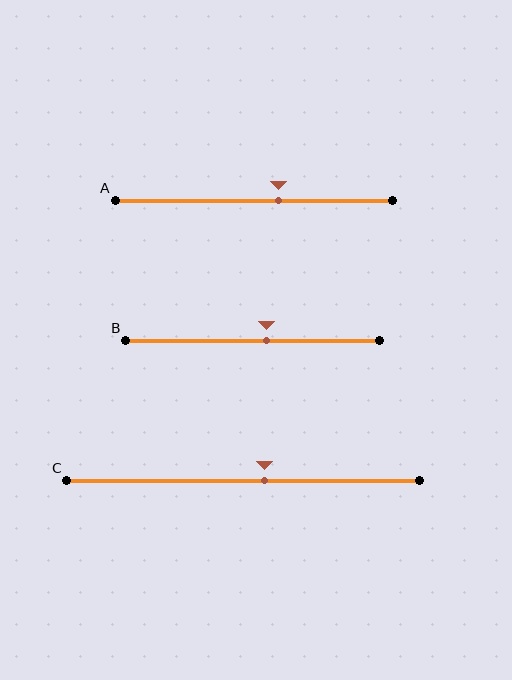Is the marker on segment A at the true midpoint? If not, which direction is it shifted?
No, the marker on segment A is shifted to the right by about 9% of the segment length.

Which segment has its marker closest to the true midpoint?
Segment B has its marker closest to the true midpoint.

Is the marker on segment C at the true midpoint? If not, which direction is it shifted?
No, the marker on segment C is shifted to the right by about 6% of the segment length.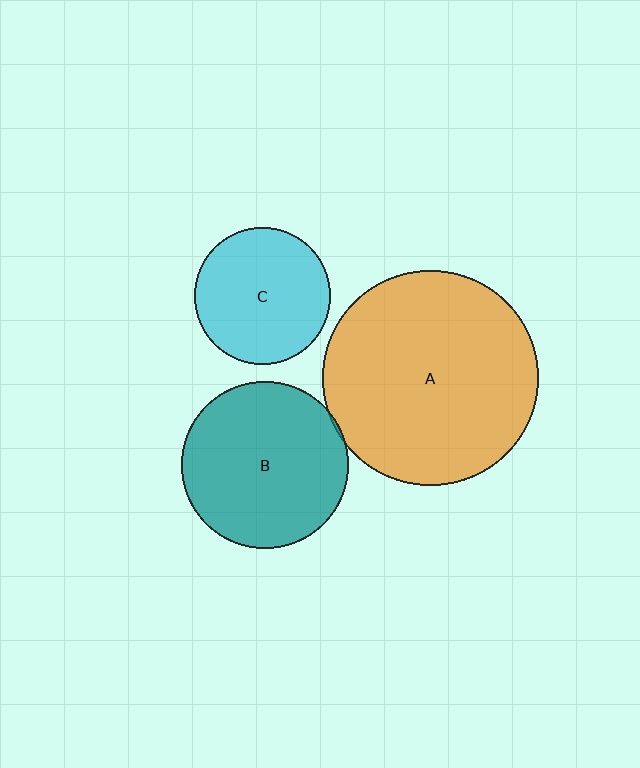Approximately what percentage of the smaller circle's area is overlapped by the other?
Approximately 5%.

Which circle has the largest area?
Circle A (orange).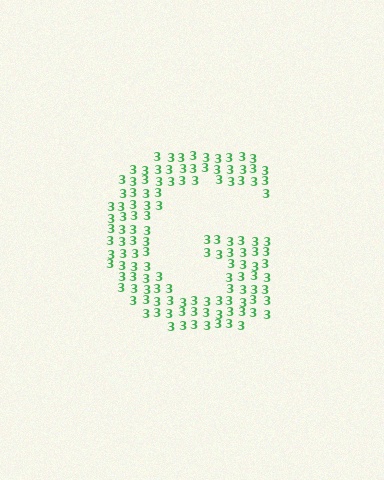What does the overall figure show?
The overall figure shows the letter G.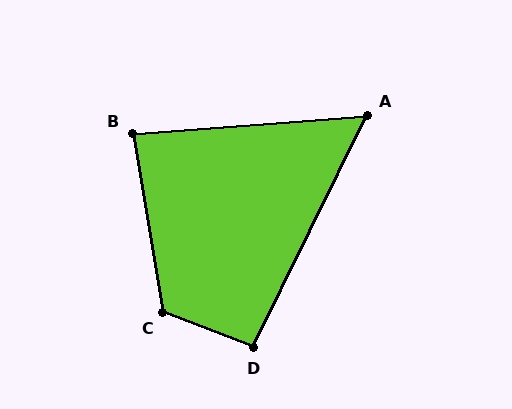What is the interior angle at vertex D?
Approximately 95 degrees (obtuse).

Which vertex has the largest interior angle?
C, at approximately 121 degrees.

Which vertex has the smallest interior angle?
A, at approximately 59 degrees.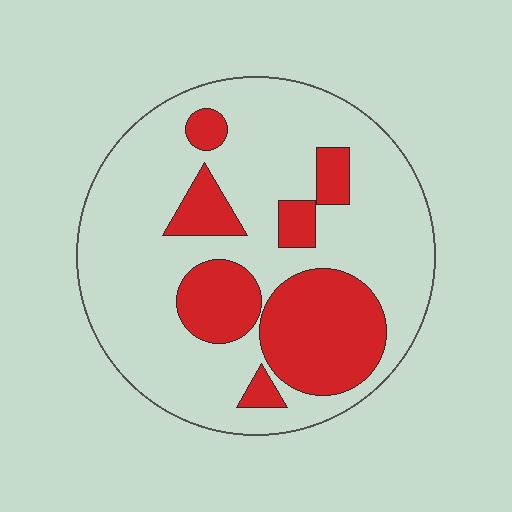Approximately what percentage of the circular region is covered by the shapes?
Approximately 30%.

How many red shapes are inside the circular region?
7.